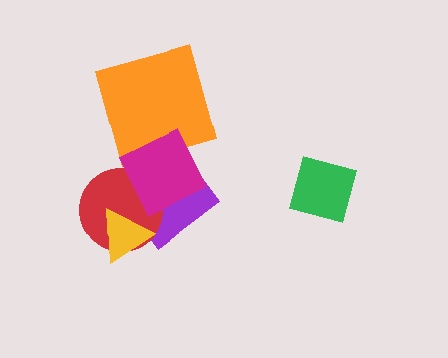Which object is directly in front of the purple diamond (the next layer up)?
The red circle is directly in front of the purple diamond.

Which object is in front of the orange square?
The magenta square is in front of the orange square.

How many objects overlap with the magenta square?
3 objects overlap with the magenta square.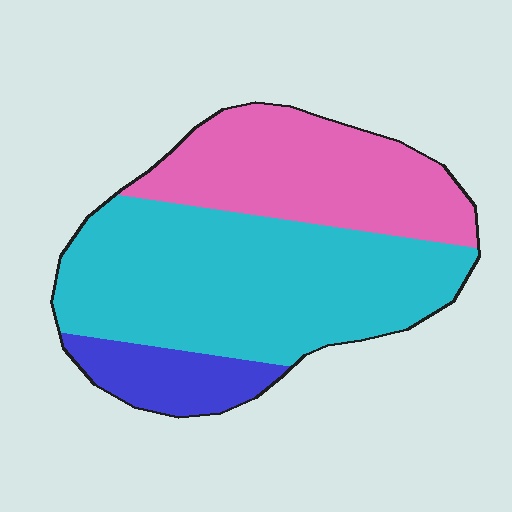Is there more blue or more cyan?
Cyan.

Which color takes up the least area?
Blue, at roughly 10%.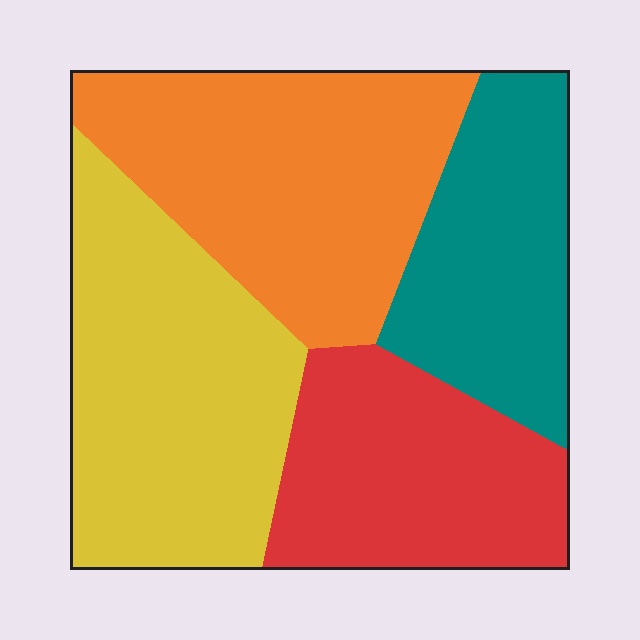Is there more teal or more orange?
Orange.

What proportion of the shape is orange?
Orange takes up between a quarter and a half of the shape.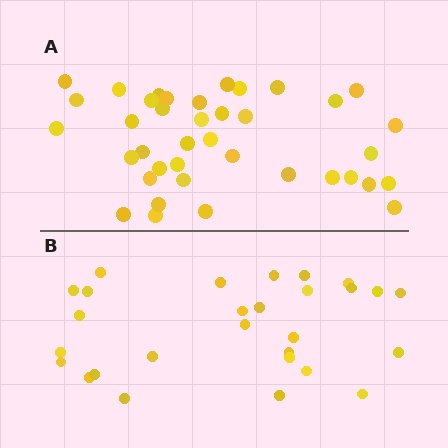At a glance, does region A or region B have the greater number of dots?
Region A (the top region) has more dots.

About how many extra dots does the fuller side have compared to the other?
Region A has roughly 12 or so more dots than region B.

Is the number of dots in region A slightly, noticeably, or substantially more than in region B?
Region A has noticeably more, but not dramatically so. The ratio is roughly 1.4 to 1.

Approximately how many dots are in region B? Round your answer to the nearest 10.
About 30 dots. (The exact count is 28, which rounds to 30.)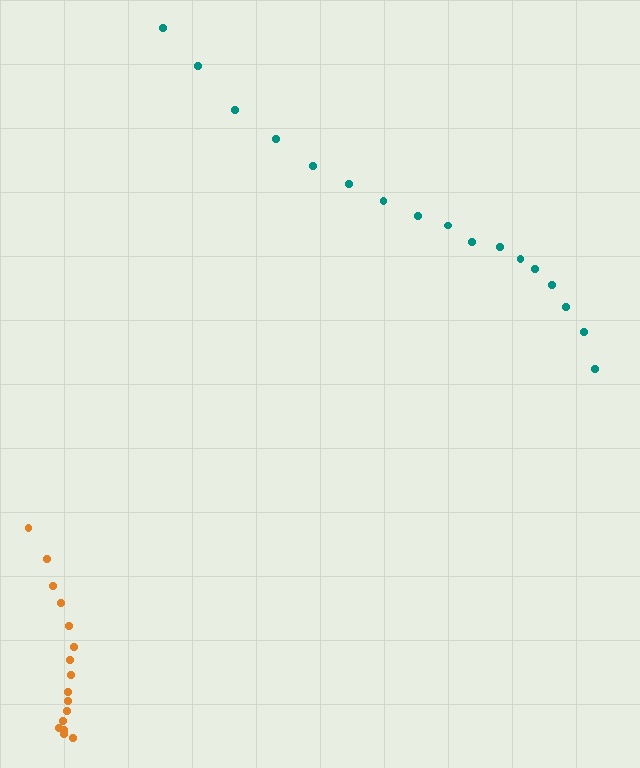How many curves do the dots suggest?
There are 2 distinct paths.